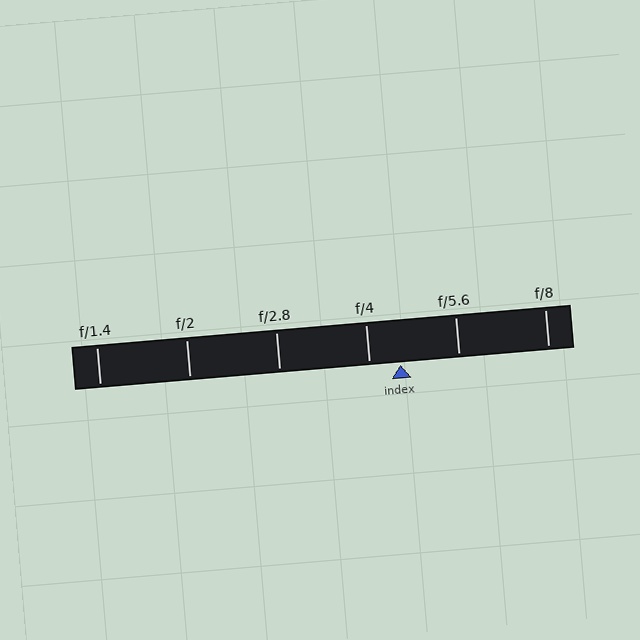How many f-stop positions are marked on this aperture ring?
There are 6 f-stop positions marked.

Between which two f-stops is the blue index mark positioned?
The index mark is between f/4 and f/5.6.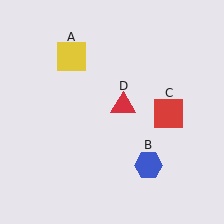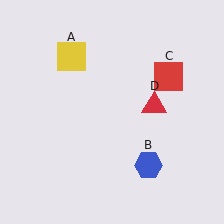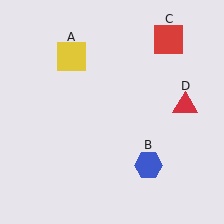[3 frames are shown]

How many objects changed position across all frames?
2 objects changed position: red square (object C), red triangle (object D).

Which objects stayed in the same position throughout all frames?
Yellow square (object A) and blue hexagon (object B) remained stationary.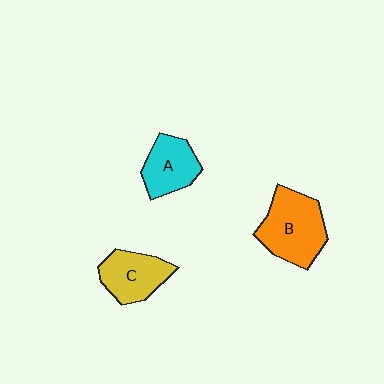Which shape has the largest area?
Shape B (orange).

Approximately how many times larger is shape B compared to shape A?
Approximately 1.5 times.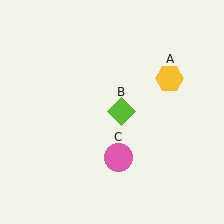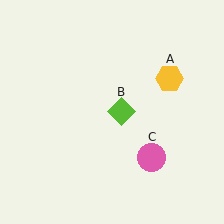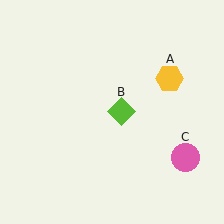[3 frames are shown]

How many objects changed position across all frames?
1 object changed position: pink circle (object C).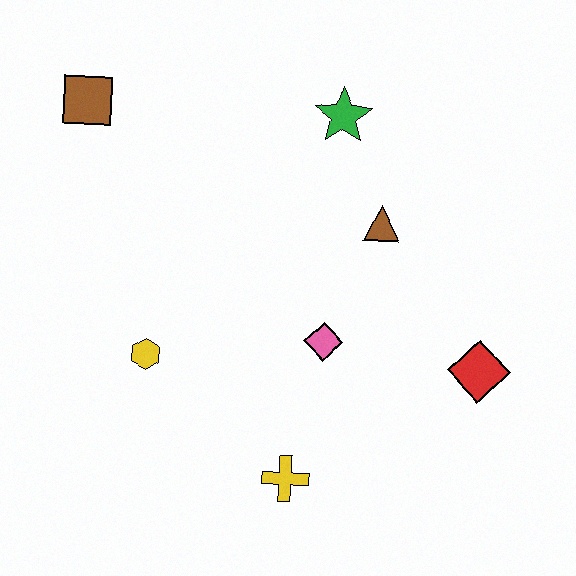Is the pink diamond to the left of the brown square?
No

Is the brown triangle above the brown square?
No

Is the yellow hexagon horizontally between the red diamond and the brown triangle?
No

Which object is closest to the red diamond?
The pink diamond is closest to the red diamond.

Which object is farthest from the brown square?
The red diamond is farthest from the brown square.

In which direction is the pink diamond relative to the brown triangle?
The pink diamond is below the brown triangle.